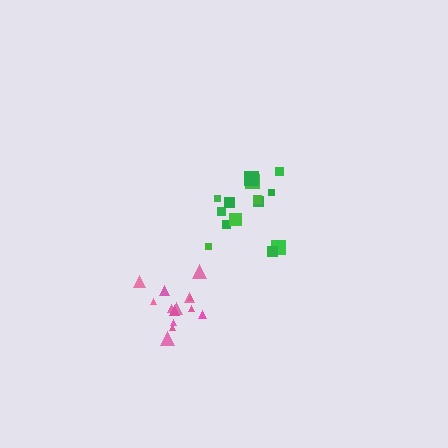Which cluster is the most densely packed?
Pink.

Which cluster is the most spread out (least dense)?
Green.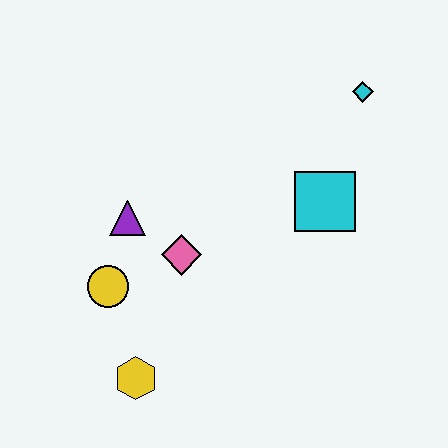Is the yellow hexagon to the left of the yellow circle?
No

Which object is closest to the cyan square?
The cyan diamond is closest to the cyan square.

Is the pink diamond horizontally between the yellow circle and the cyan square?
Yes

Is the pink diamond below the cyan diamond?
Yes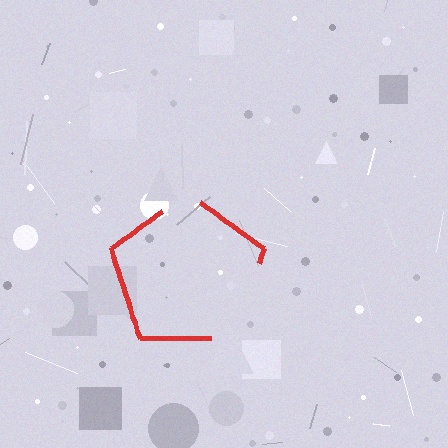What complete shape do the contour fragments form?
The contour fragments form a pentagon.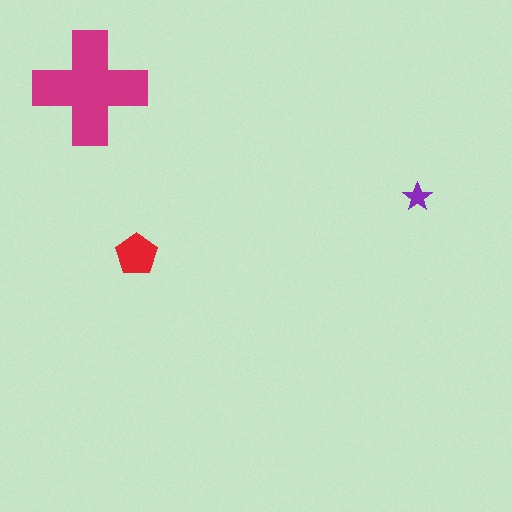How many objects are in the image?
There are 3 objects in the image.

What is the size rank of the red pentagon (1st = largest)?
2nd.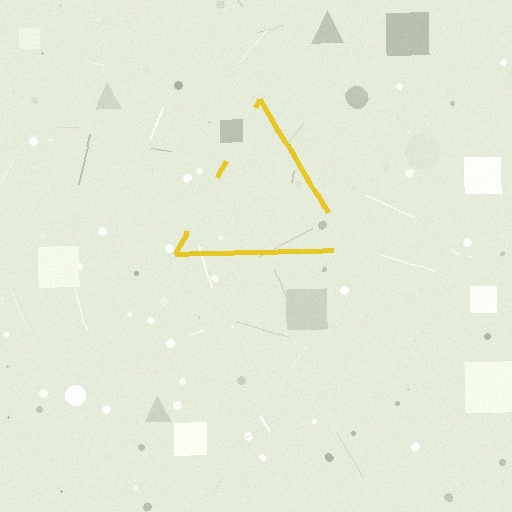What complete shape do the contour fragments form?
The contour fragments form a triangle.